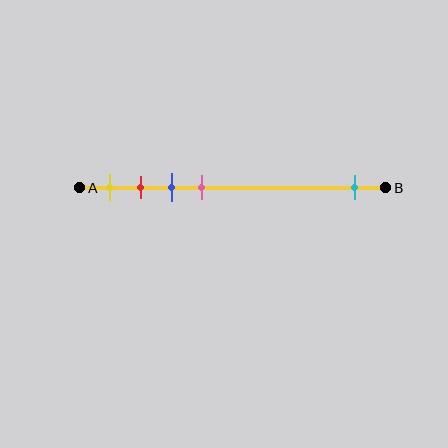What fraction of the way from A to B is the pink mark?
The pink mark is approximately 40% (0.4) of the way from A to B.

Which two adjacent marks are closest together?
The red and blue marks are the closest adjacent pair.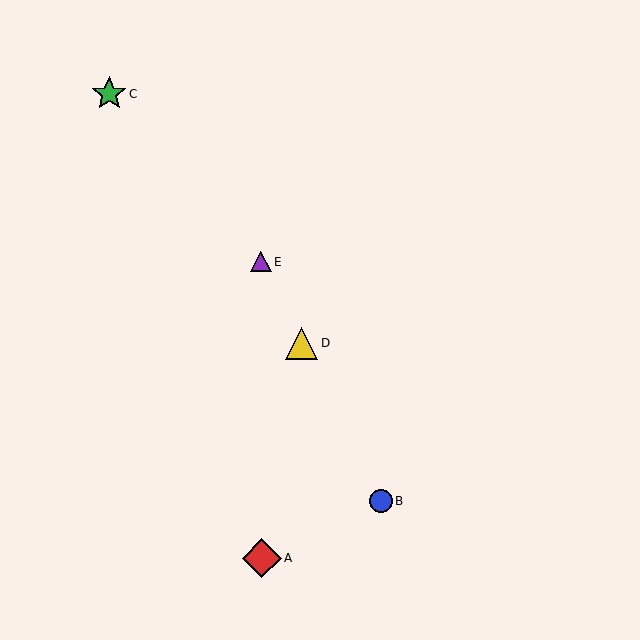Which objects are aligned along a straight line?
Objects B, D, E are aligned along a straight line.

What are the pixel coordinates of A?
Object A is at (262, 558).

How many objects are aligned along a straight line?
3 objects (B, D, E) are aligned along a straight line.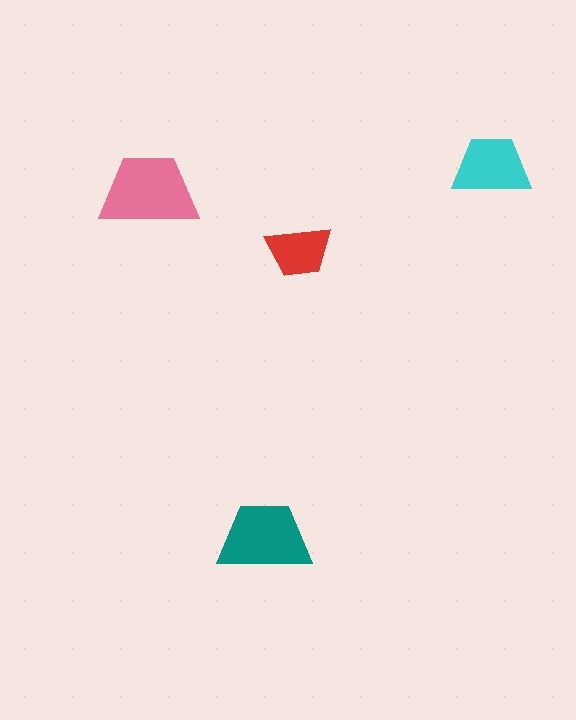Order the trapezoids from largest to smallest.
the pink one, the teal one, the cyan one, the red one.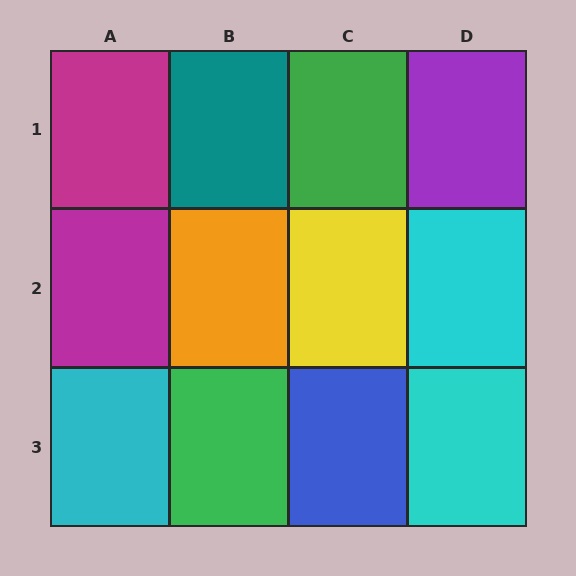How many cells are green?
2 cells are green.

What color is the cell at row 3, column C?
Blue.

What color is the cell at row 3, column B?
Green.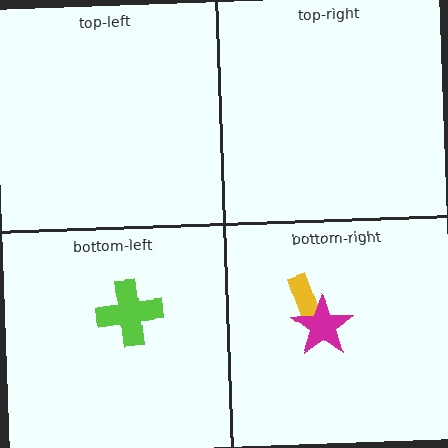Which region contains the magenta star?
The bottom-right region.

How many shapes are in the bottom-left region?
1.